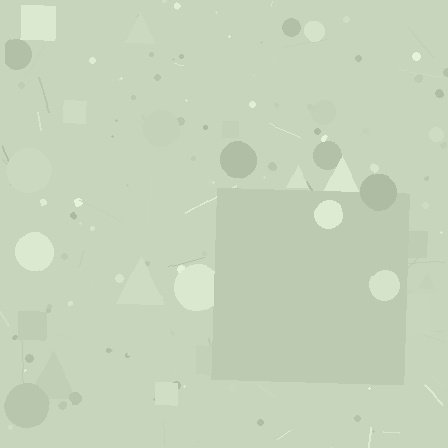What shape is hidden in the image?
A square is hidden in the image.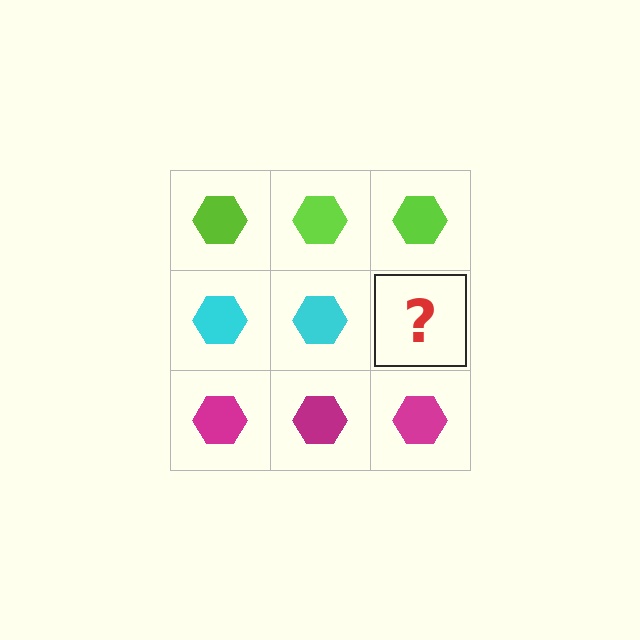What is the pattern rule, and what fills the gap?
The rule is that each row has a consistent color. The gap should be filled with a cyan hexagon.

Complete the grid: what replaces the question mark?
The question mark should be replaced with a cyan hexagon.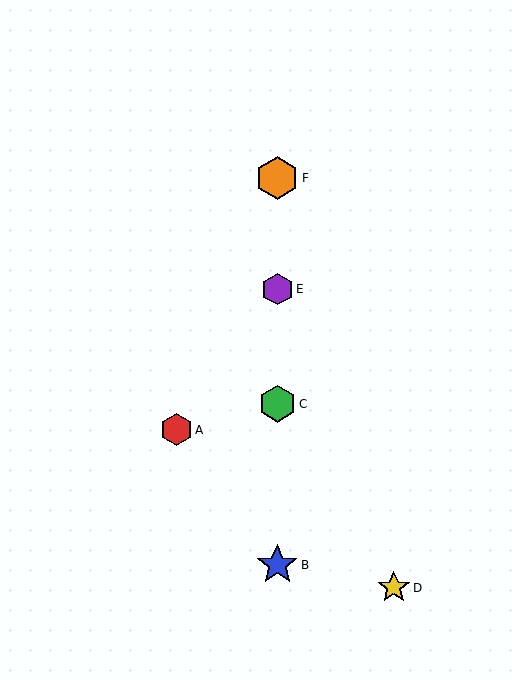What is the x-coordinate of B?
Object B is at x≈277.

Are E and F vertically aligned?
Yes, both are at x≈277.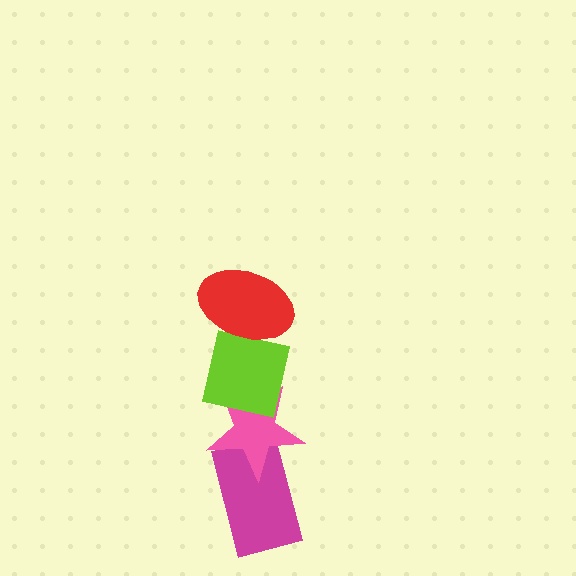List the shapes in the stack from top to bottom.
From top to bottom: the red ellipse, the lime square, the pink star, the magenta rectangle.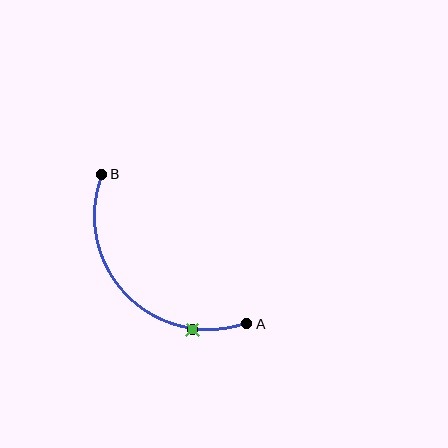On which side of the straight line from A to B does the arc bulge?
The arc bulges below and to the left of the straight line connecting A and B.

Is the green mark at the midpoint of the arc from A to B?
No. The green mark lies on the arc but is closer to endpoint A. The arc midpoint would be at the point on the curve equidistant along the arc from both A and B.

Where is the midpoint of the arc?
The arc midpoint is the point on the curve farthest from the straight line joining A and B. It sits below and to the left of that line.